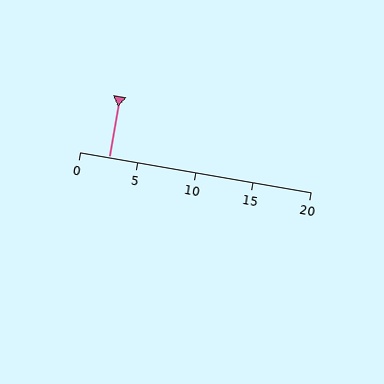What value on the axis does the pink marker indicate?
The marker indicates approximately 2.5.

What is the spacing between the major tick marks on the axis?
The major ticks are spaced 5 apart.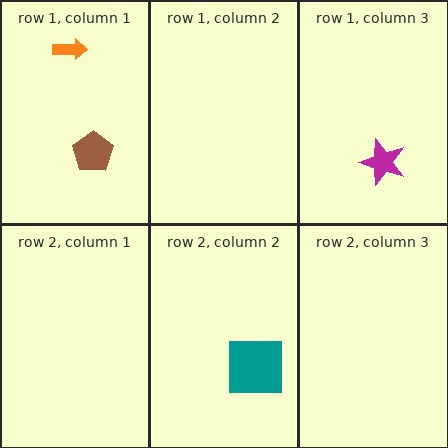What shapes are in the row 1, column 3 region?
The magenta star.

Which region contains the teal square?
The row 2, column 2 region.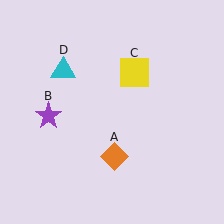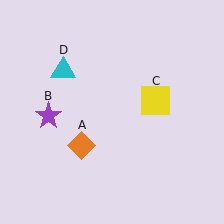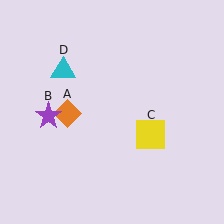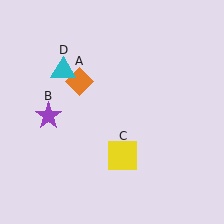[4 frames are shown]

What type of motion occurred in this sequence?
The orange diamond (object A), yellow square (object C) rotated clockwise around the center of the scene.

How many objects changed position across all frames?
2 objects changed position: orange diamond (object A), yellow square (object C).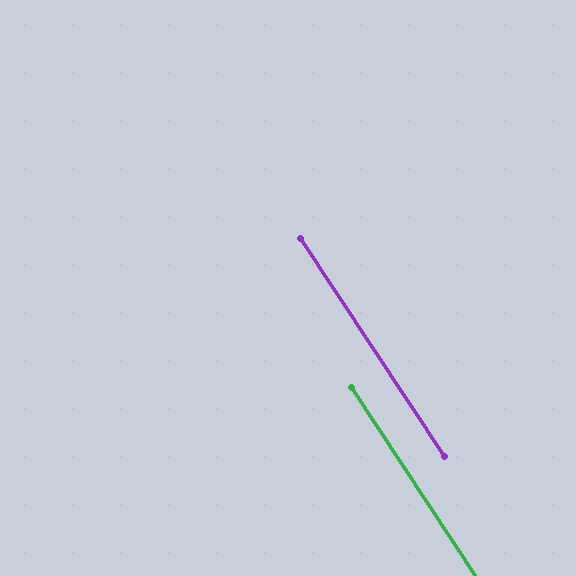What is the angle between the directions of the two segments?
Approximately 0 degrees.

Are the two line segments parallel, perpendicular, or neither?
Parallel — their directions differ by only 0.2°.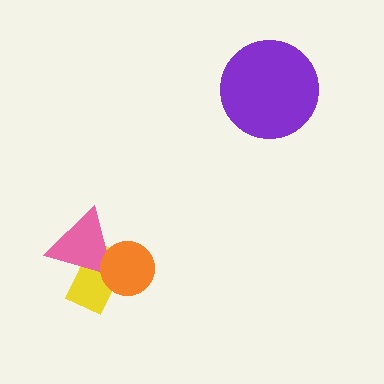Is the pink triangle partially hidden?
Yes, it is partially covered by another shape.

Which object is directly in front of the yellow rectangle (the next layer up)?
The pink triangle is directly in front of the yellow rectangle.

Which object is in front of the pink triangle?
The orange circle is in front of the pink triangle.